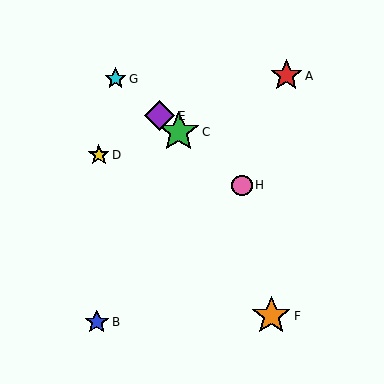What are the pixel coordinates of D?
Object D is at (99, 155).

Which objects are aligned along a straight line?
Objects C, E, G, H are aligned along a straight line.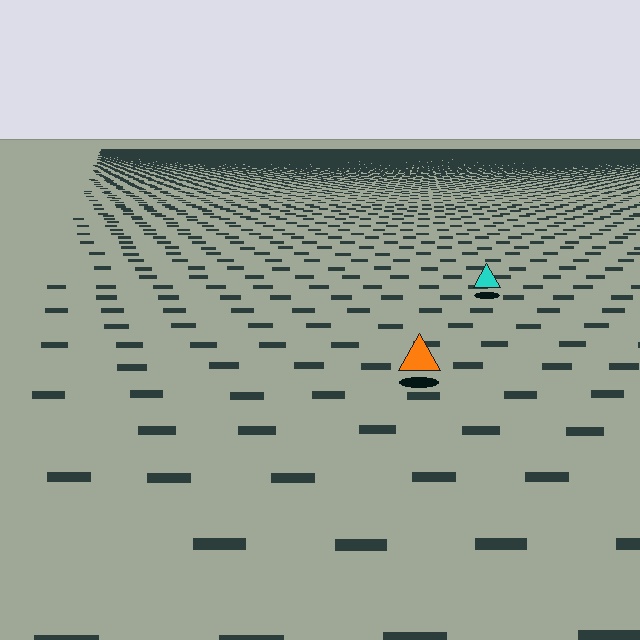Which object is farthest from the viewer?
The cyan triangle is farthest from the viewer. It appears smaller and the ground texture around it is denser.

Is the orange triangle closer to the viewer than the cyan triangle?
Yes. The orange triangle is closer — you can tell from the texture gradient: the ground texture is coarser near it.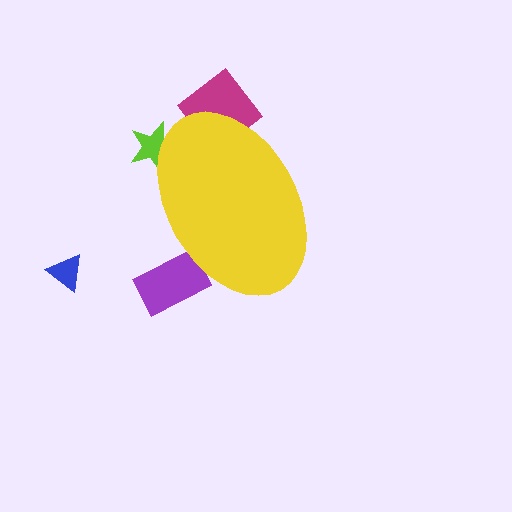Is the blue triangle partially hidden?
No, the blue triangle is fully visible.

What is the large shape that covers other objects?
A yellow ellipse.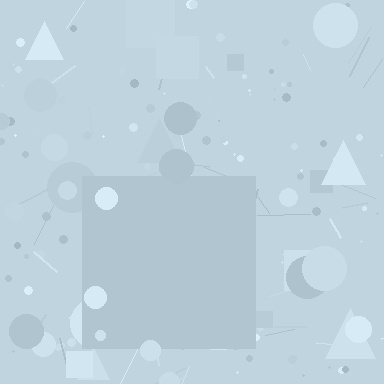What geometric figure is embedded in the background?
A square is embedded in the background.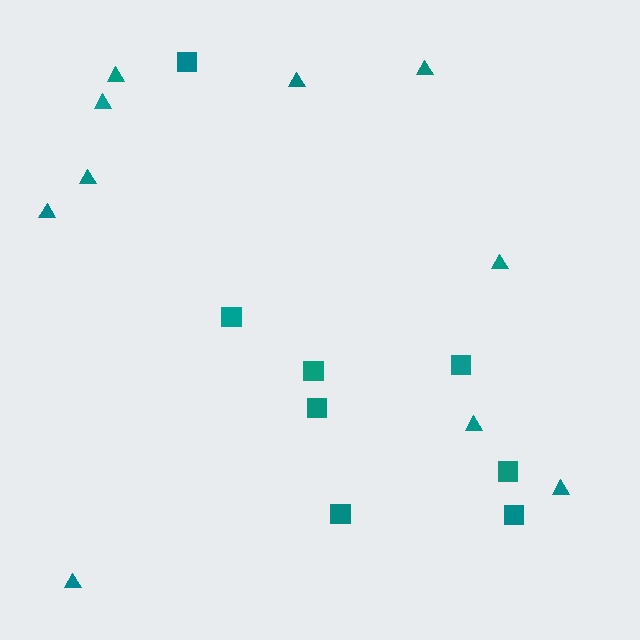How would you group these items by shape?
There are 2 groups: one group of triangles (10) and one group of squares (8).